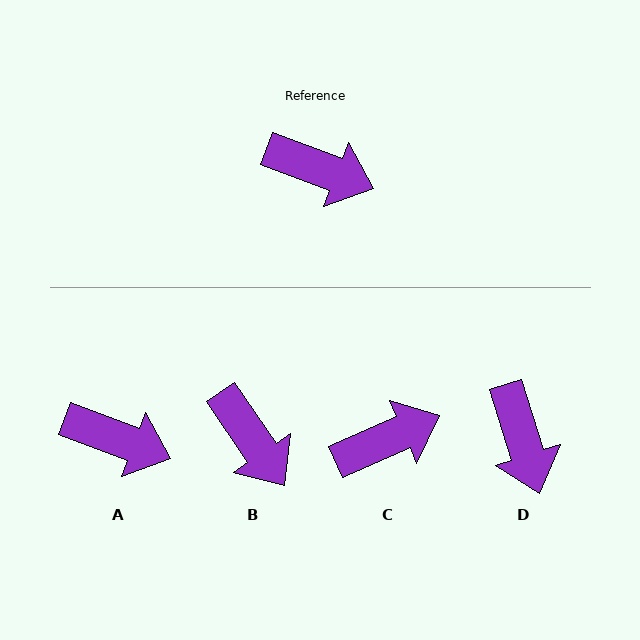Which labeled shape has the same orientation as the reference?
A.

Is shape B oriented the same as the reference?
No, it is off by about 35 degrees.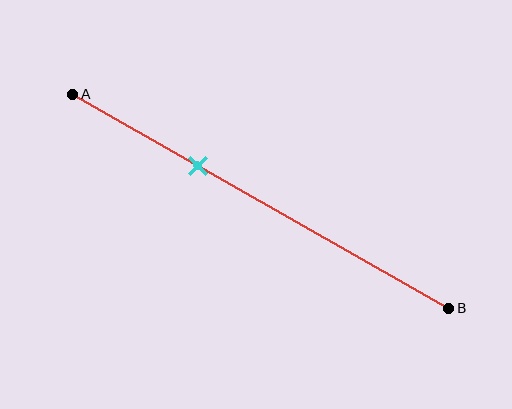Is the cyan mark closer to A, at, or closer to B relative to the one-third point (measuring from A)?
The cyan mark is approximately at the one-third point of segment AB.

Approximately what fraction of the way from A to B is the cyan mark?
The cyan mark is approximately 35% of the way from A to B.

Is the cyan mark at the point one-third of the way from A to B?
Yes, the mark is approximately at the one-third point.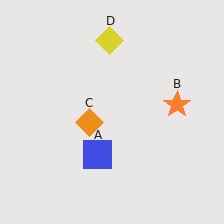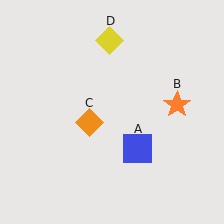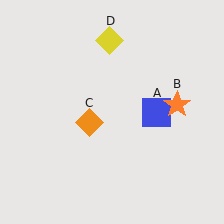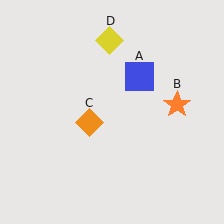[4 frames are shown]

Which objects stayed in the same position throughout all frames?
Orange star (object B) and orange diamond (object C) and yellow diamond (object D) remained stationary.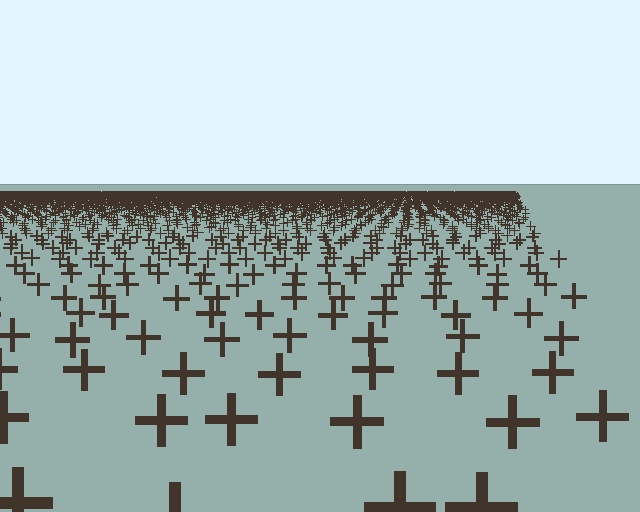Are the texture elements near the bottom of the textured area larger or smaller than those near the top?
Larger. Near the bottom, elements are closer to the viewer and appear at a bigger on-screen size.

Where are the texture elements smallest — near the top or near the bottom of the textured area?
Near the top.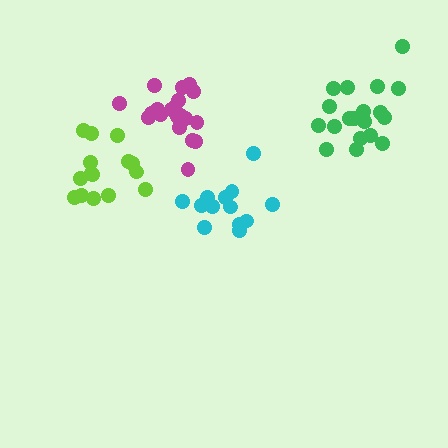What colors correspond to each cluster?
The clusters are colored: magenta, lime, cyan, green.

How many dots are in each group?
Group 1: 20 dots, Group 2: 15 dots, Group 3: 14 dots, Group 4: 19 dots (68 total).